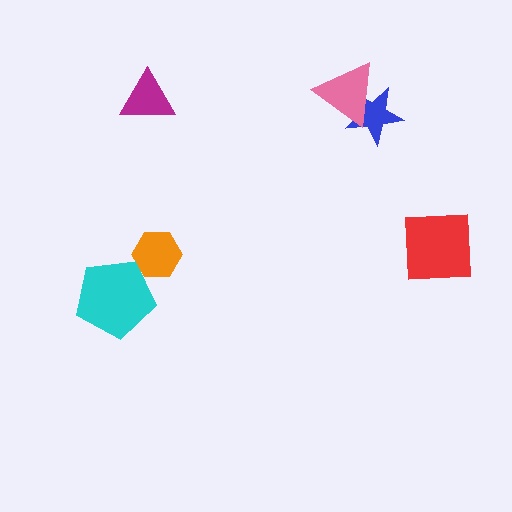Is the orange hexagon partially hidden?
Yes, it is partially covered by another shape.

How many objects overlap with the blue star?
1 object overlaps with the blue star.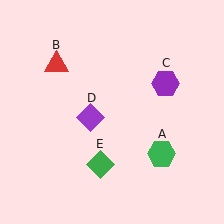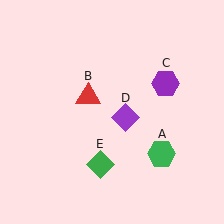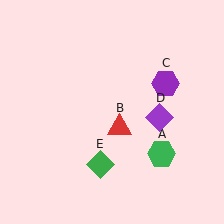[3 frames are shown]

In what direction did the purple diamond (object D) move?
The purple diamond (object D) moved right.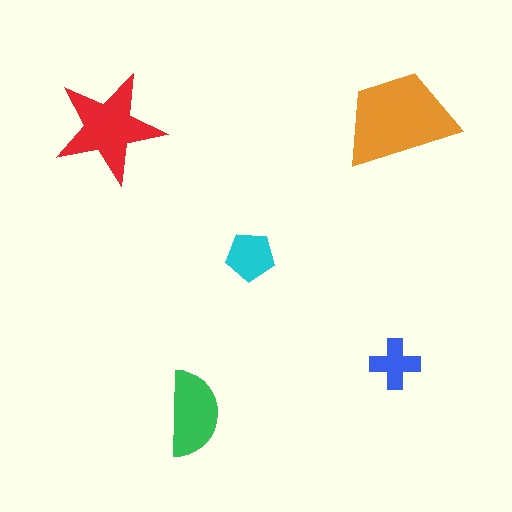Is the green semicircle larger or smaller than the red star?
Smaller.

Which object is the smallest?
The blue cross.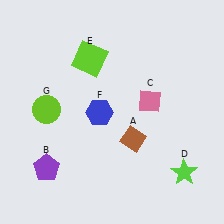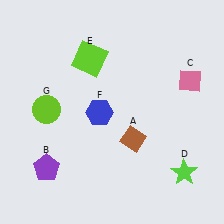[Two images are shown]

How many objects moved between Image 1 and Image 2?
1 object moved between the two images.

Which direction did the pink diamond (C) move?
The pink diamond (C) moved right.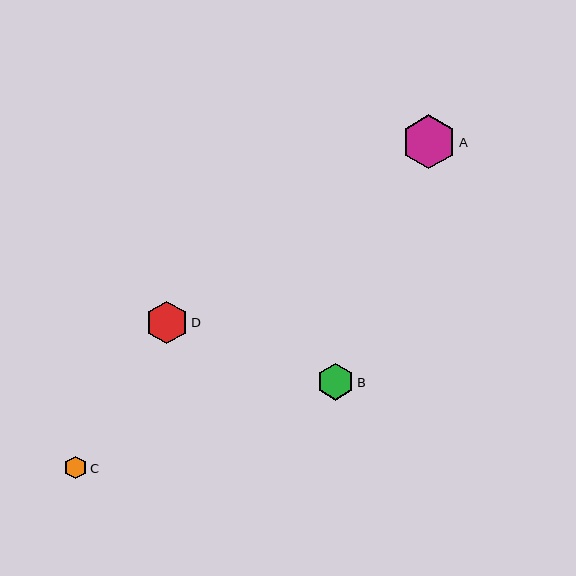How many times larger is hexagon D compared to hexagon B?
Hexagon D is approximately 1.2 times the size of hexagon B.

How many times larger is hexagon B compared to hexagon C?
Hexagon B is approximately 1.6 times the size of hexagon C.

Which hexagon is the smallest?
Hexagon C is the smallest with a size of approximately 23 pixels.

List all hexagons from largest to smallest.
From largest to smallest: A, D, B, C.